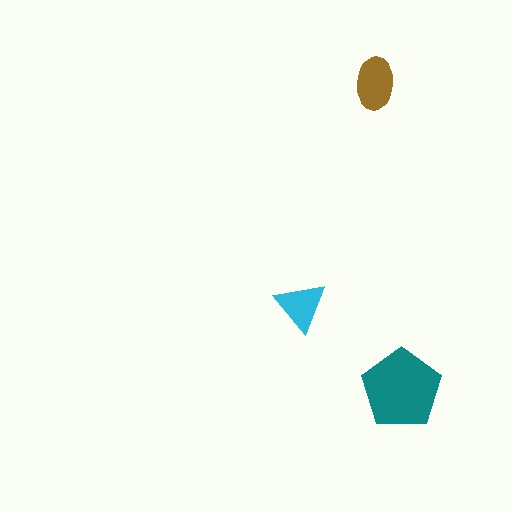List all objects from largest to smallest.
The teal pentagon, the brown ellipse, the cyan triangle.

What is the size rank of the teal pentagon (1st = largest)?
1st.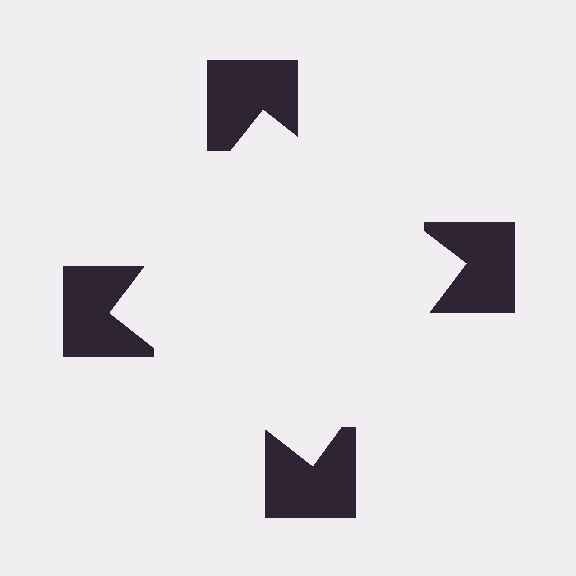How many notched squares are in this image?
There are 4 — one at each vertex of the illusory square.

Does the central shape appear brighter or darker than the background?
It typically appears slightly brighter than the background, even though no actual brightness change is drawn.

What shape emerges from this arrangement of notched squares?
An illusory square — its edges are inferred from the aligned wedge cuts in the notched squares, not physically drawn.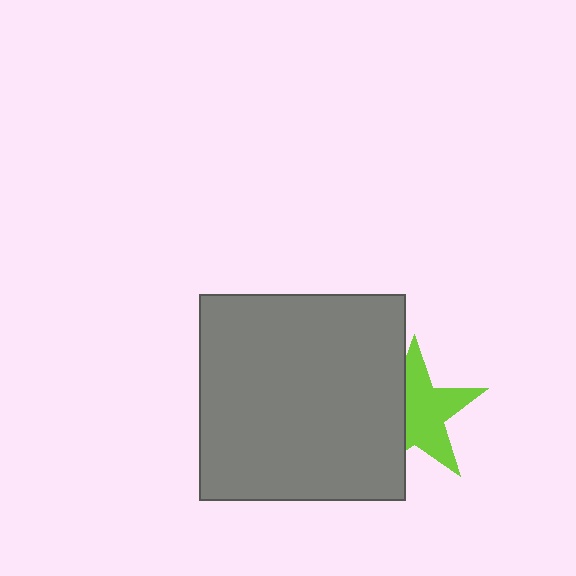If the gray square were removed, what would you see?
You would see the complete lime star.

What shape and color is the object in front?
The object in front is a gray square.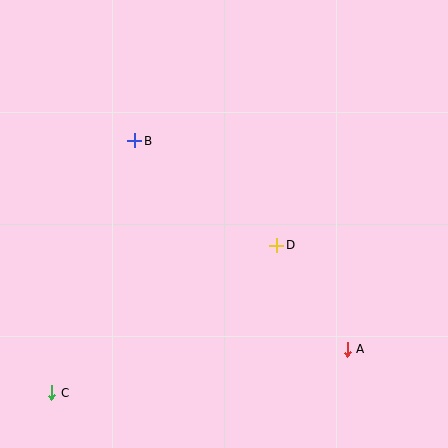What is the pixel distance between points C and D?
The distance between C and D is 269 pixels.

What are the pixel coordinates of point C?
Point C is at (52, 393).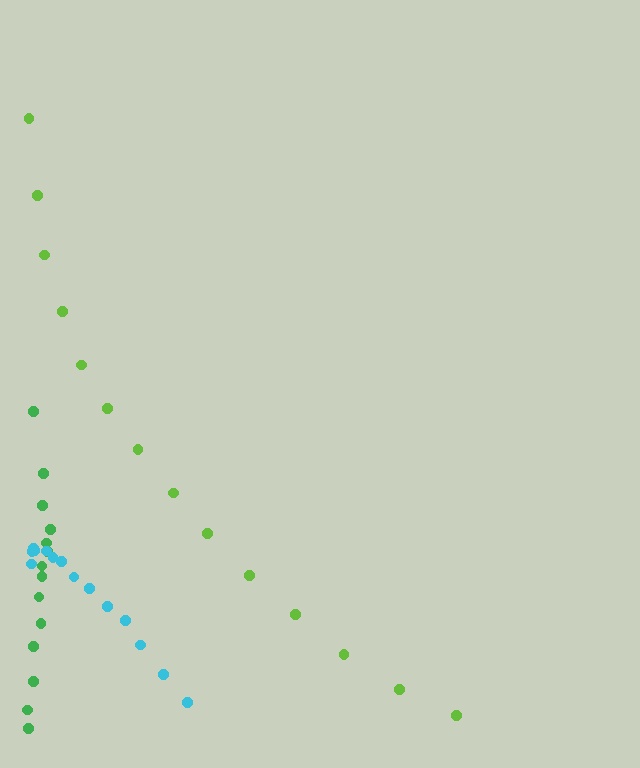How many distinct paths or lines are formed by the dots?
There are 3 distinct paths.